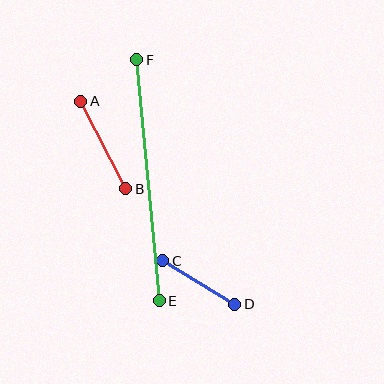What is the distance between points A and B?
The distance is approximately 98 pixels.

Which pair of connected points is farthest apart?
Points E and F are farthest apart.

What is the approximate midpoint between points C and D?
The midpoint is at approximately (199, 283) pixels.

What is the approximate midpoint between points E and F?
The midpoint is at approximately (148, 180) pixels.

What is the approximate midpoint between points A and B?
The midpoint is at approximately (103, 145) pixels.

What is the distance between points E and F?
The distance is approximately 242 pixels.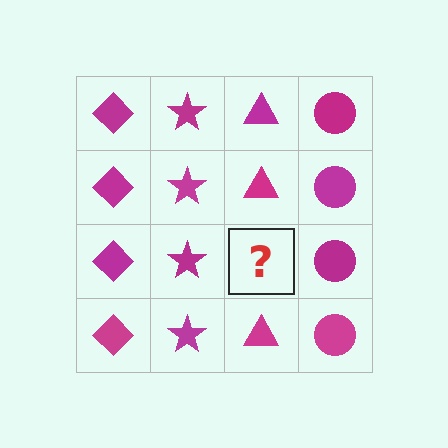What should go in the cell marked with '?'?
The missing cell should contain a magenta triangle.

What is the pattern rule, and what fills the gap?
The rule is that each column has a consistent shape. The gap should be filled with a magenta triangle.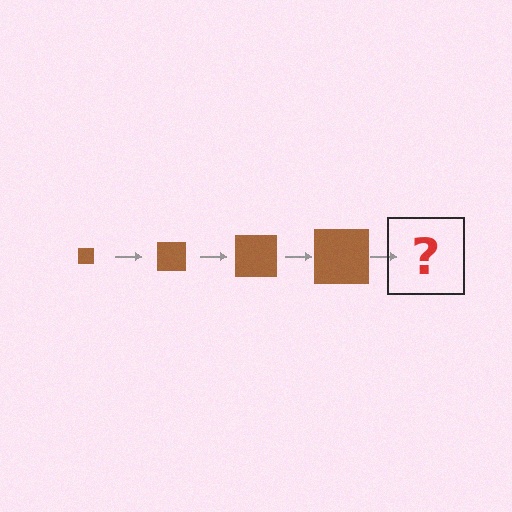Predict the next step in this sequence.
The next step is a brown square, larger than the previous one.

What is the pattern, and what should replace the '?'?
The pattern is that the square gets progressively larger each step. The '?' should be a brown square, larger than the previous one.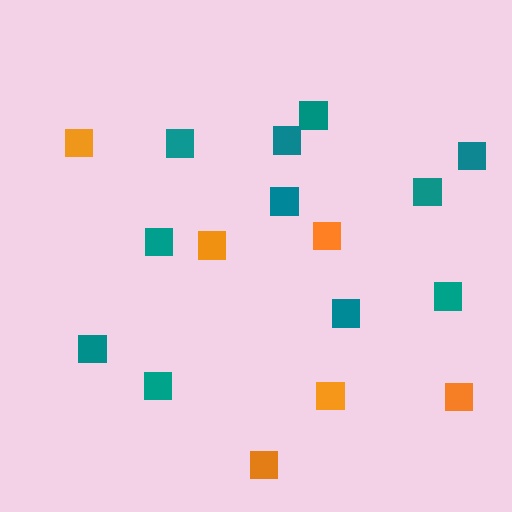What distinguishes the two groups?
There are 2 groups: one group of orange squares (6) and one group of teal squares (11).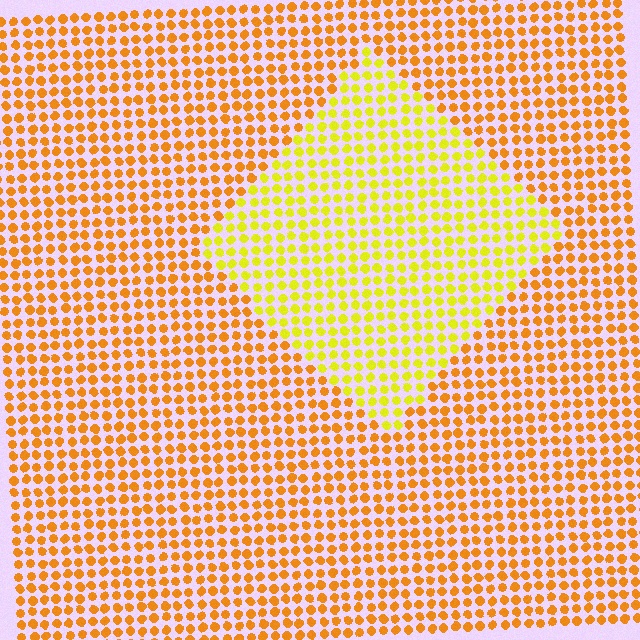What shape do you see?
I see a diamond.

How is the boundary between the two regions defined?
The boundary is defined purely by a slight shift in hue (about 32 degrees). Spacing, size, and orientation are identical on both sides.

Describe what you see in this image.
The image is filled with small orange elements in a uniform arrangement. A diamond-shaped region is visible where the elements are tinted to a slightly different hue, forming a subtle color boundary.